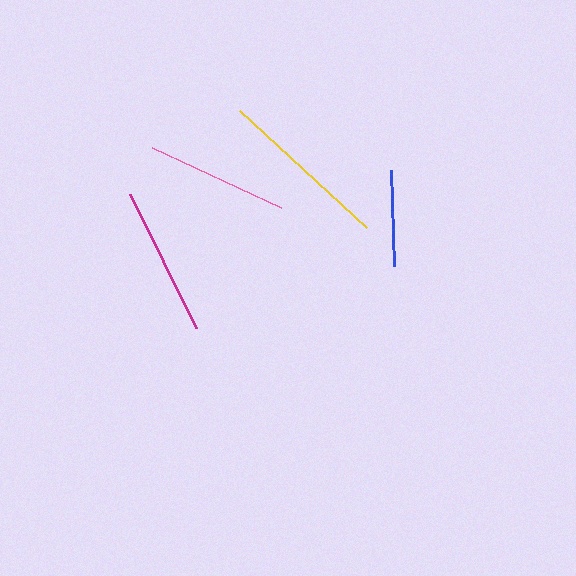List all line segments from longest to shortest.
From longest to shortest: yellow, magenta, pink, blue.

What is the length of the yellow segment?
The yellow segment is approximately 173 pixels long.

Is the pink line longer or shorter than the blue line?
The pink line is longer than the blue line.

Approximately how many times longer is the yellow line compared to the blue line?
The yellow line is approximately 1.8 times the length of the blue line.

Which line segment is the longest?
The yellow line is the longest at approximately 173 pixels.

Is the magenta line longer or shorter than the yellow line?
The yellow line is longer than the magenta line.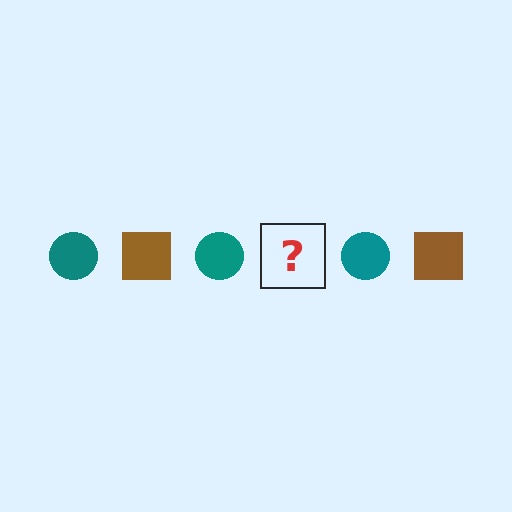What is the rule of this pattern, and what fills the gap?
The rule is that the pattern alternates between teal circle and brown square. The gap should be filled with a brown square.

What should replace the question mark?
The question mark should be replaced with a brown square.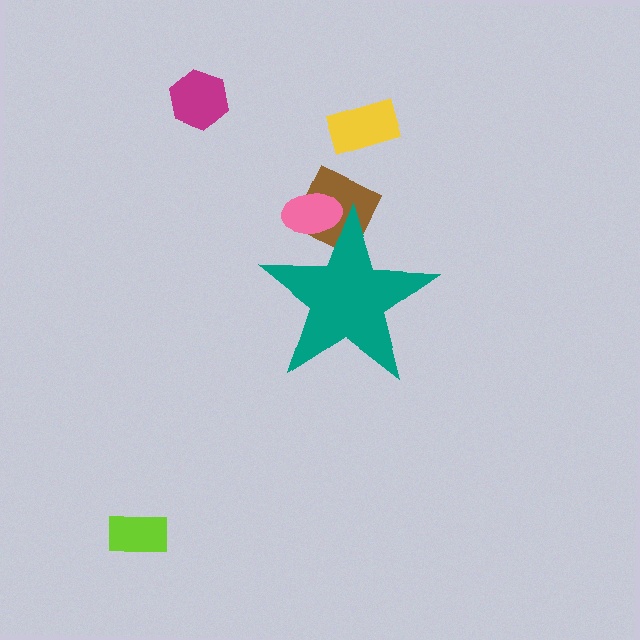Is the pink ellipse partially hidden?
Yes, the pink ellipse is partially hidden behind the teal star.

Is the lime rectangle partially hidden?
No, the lime rectangle is fully visible.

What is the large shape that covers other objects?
A teal star.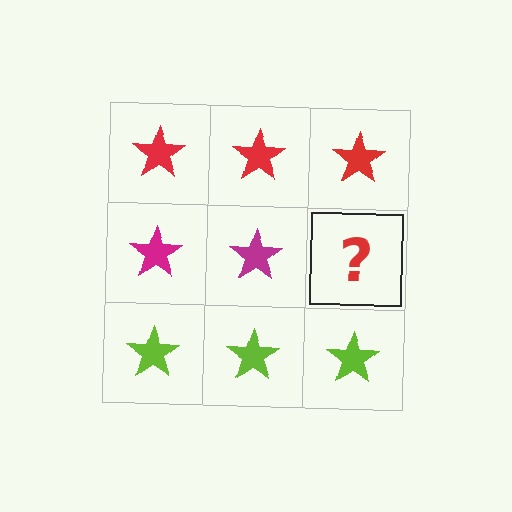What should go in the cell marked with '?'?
The missing cell should contain a magenta star.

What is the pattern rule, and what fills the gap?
The rule is that each row has a consistent color. The gap should be filled with a magenta star.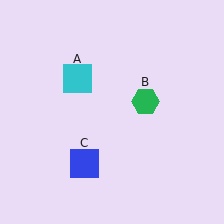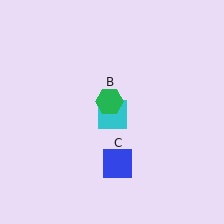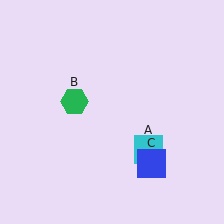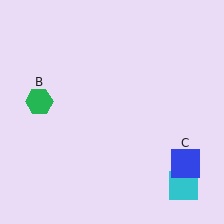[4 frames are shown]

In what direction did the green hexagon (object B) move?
The green hexagon (object B) moved left.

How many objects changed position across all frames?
3 objects changed position: cyan square (object A), green hexagon (object B), blue square (object C).